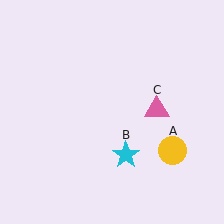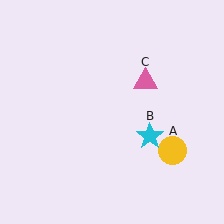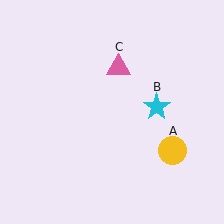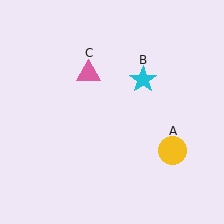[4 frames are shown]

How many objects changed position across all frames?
2 objects changed position: cyan star (object B), pink triangle (object C).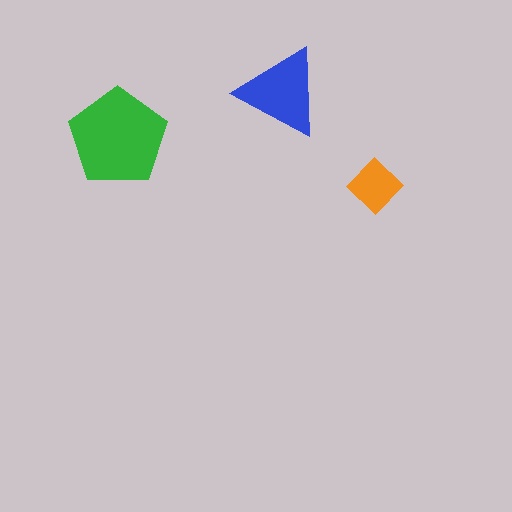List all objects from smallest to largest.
The orange diamond, the blue triangle, the green pentagon.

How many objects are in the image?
There are 3 objects in the image.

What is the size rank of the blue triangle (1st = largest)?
2nd.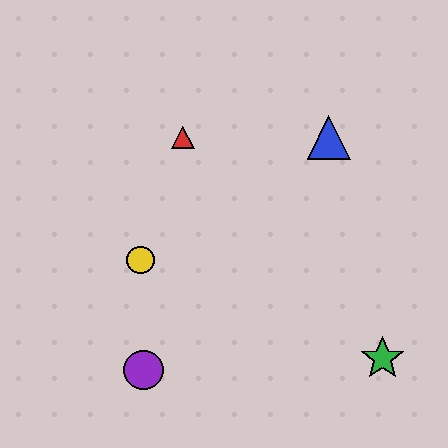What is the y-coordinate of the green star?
The green star is at y≈358.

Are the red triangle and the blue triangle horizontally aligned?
Yes, both are at y≈138.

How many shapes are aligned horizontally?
2 shapes (the red triangle, the blue triangle) are aligned horizontally.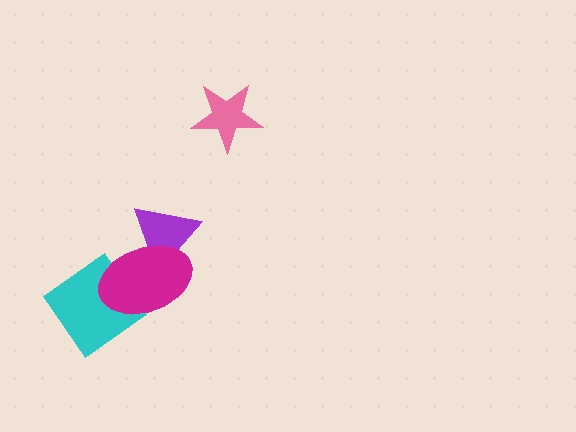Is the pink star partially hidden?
No, no other shape covers it.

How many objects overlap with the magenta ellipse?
2 objects overlap with the magenta ellipse.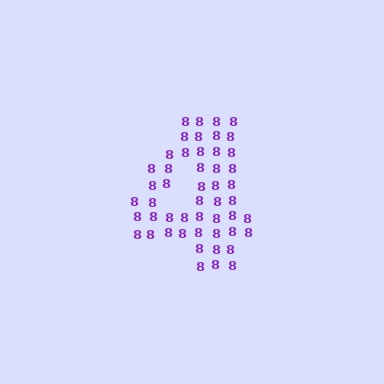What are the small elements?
The small elements are digit 8's.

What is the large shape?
The large shape is the digit 4.